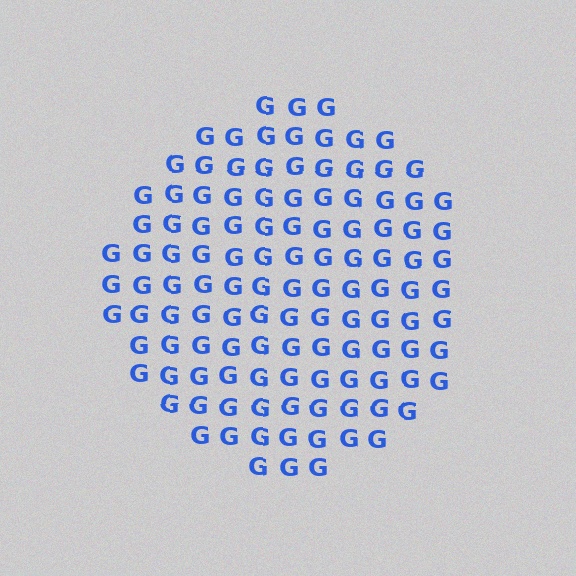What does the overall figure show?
The overall figure shows a circle.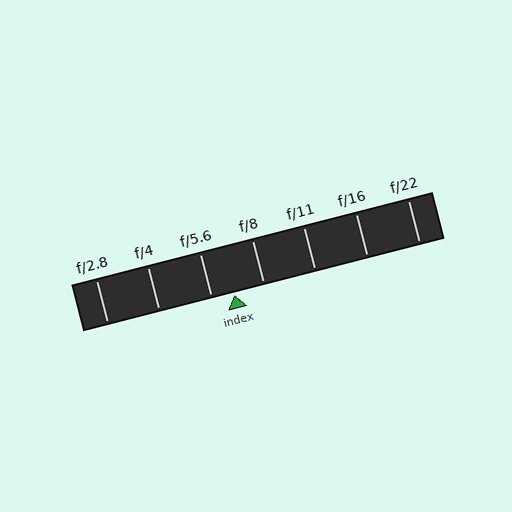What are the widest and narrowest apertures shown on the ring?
The widest aperture shown is f/2.8 and the narrowest is f/22.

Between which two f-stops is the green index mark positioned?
The index mark is between f/5.6 and f/8.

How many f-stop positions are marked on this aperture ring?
There are 7 f-stop positions marked.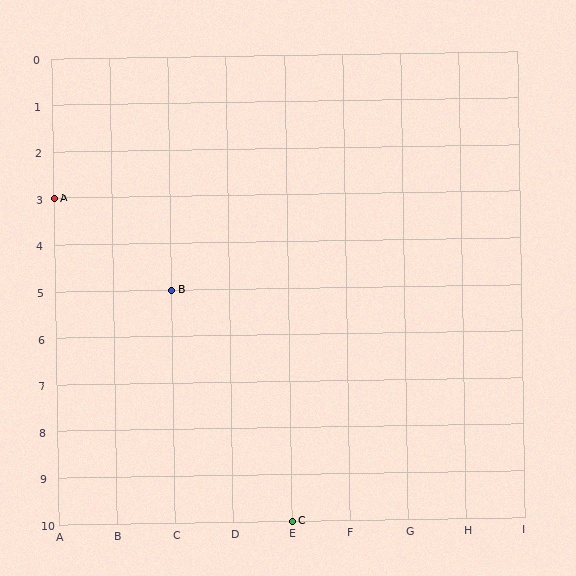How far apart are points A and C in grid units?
Points A and C are 4 columns and 7 rows apart (about 8.1 grid units diagonally).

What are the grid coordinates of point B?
Point B is at grid coordinates (C, 5).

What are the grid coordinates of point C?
Point C is at grid coordinates (E, 10).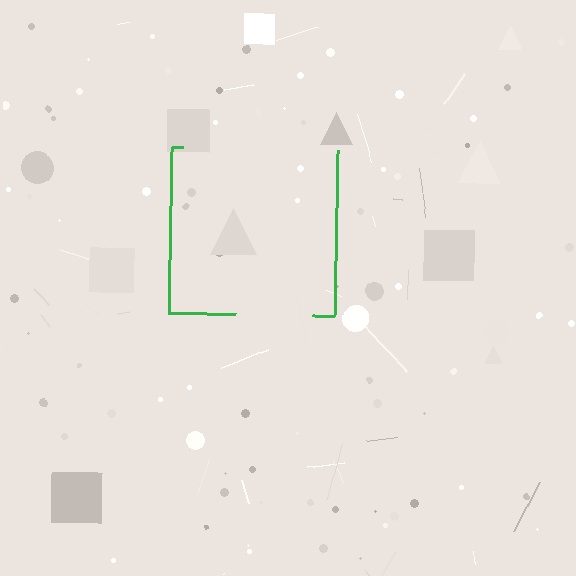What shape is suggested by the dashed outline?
The dashed outline suggests a square.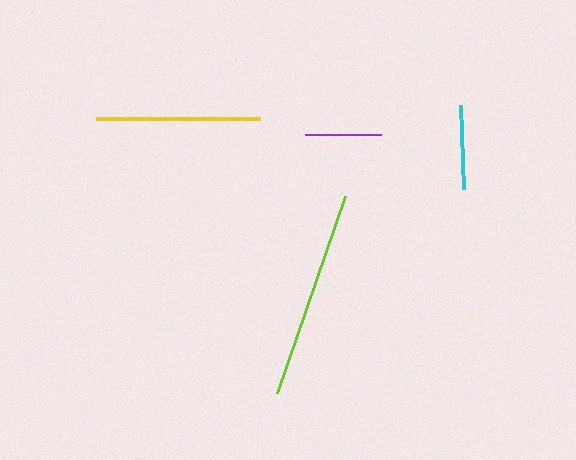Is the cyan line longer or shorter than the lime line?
The lime line is longer than the cyan line.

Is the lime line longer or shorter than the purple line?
The lime line is longer than the purple line.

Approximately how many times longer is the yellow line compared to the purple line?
The yellow line is approximately 2.2 times the length of the purple line.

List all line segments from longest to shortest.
From longest to shortest: lime, yellow, cyan, purple.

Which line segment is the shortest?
The purple line is the shortest at approximately 76 pixels.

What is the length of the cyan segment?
The cyan segment is approximately 84 pixels long.